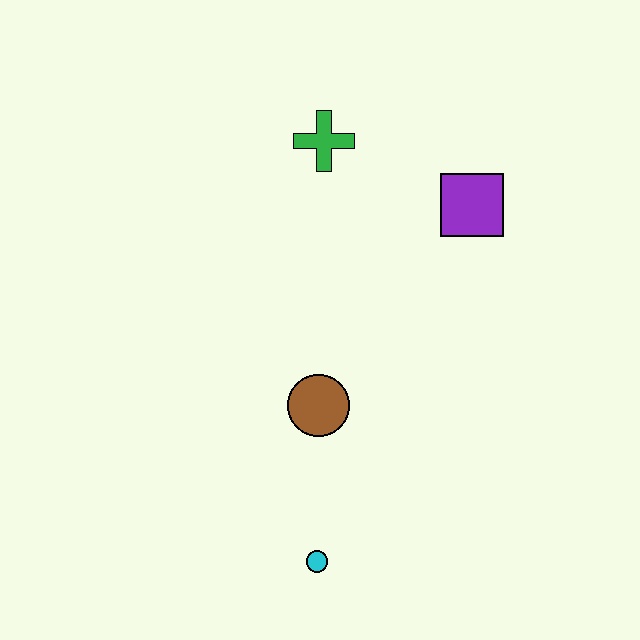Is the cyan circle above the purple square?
No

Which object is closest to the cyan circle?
The brown circle is closest to the cyan circle.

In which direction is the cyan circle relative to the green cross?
The cyan circle is below the green cross.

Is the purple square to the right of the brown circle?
Yes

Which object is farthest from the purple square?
The cyan circle is farthest from the purple square.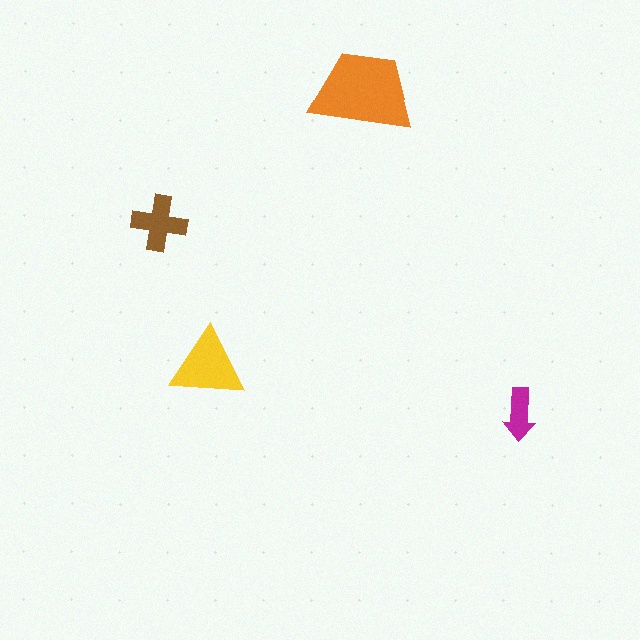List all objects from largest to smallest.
The orange trapezoid, the yellow triangle, the brown cross, the magenta arrow.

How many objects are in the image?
There are 4 objects in the image.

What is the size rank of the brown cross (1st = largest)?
3rd.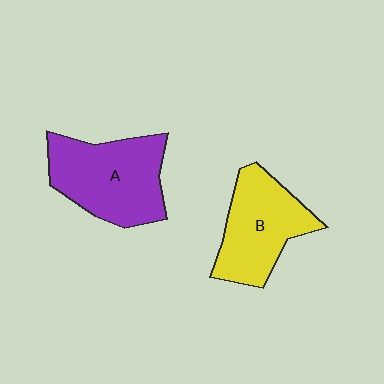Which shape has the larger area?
Shape A (purple).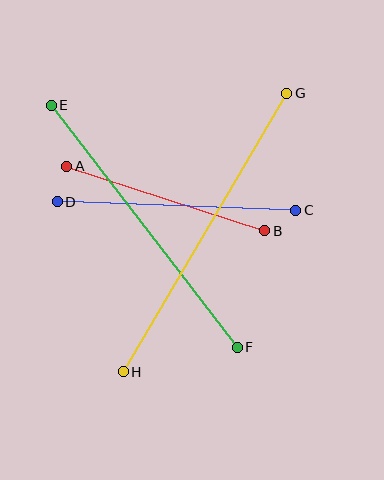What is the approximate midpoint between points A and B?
The midpoint is at approximately (166, 199) pixels.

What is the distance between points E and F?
The distance is approximately 306 pixels.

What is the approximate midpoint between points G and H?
The midpoint is at approximately (205, 233) pixels.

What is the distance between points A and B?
The distance is approximately 208 pixels.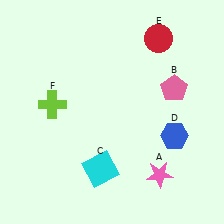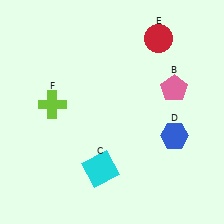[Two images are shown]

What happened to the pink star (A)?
The pink star (A) was removed in Image 2. It was in the bottom-right area of Image 1.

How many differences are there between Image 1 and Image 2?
There is 1 difference between the two images.